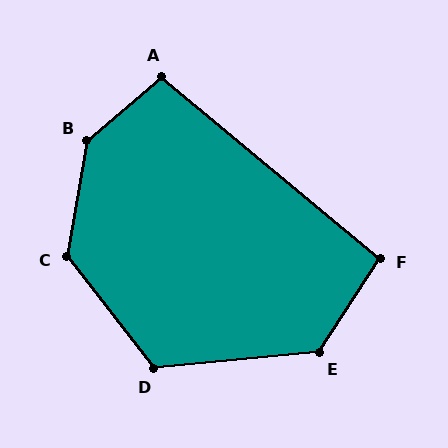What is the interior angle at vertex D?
Approximately 123 degrees (obtuse).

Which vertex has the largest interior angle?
B, at approximately 141 degrees.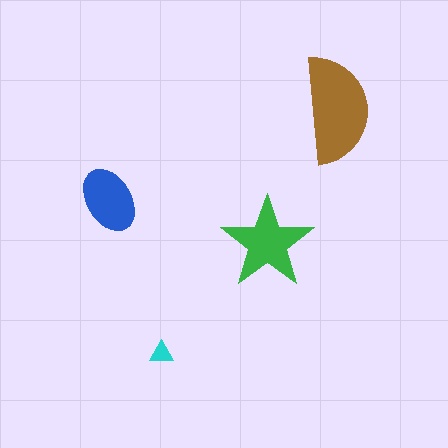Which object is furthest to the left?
The blue ellipse is leftmost.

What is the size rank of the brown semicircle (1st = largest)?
1st.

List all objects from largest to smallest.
The brown semicircle, the green star, the blue ellipse, the cyan triangle.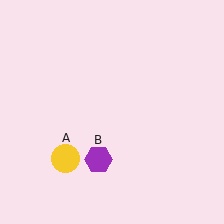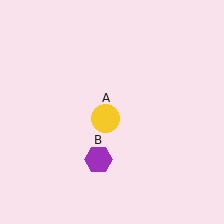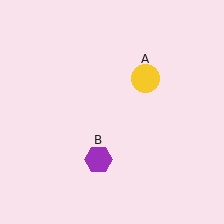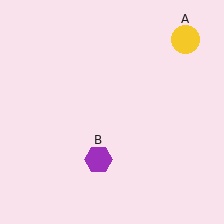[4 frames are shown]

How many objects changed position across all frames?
1 object changed position: yellow circle (object A).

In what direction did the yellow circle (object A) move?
The yellow circle (object A) moved up and to the right.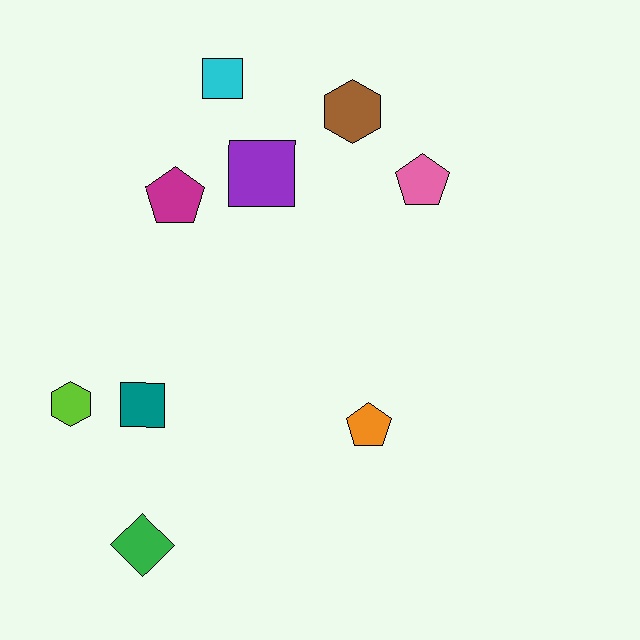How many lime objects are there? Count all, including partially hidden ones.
There is 1 lime object.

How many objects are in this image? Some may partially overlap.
There are 9 objects.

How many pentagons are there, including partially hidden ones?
There are 3 pentagons.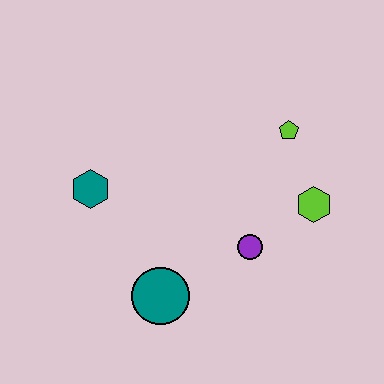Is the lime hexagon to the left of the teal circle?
No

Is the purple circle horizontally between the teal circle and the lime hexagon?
Yes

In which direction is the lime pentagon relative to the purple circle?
The lime pentagon is above the purple circle.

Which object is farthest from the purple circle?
The teal hexagon is farthest from the purple circle.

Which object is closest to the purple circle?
The lime hexagon is closest to the purple circle.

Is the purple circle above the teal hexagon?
No